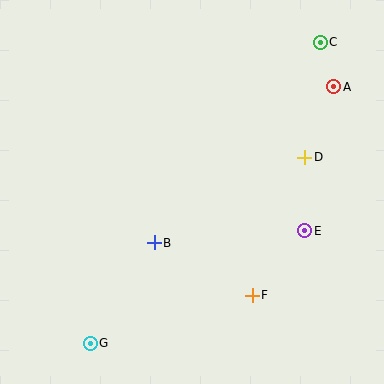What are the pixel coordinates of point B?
Point B is at (154, 243).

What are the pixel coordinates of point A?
Point A is at (334, 87).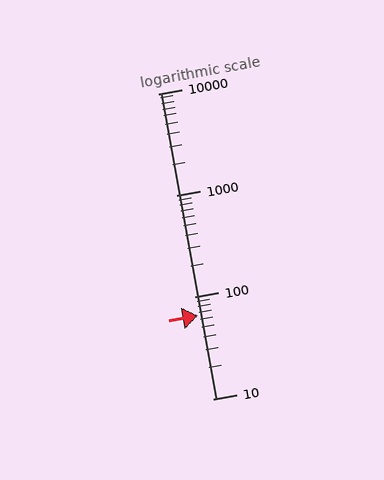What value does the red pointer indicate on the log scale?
The pointer indicates approximately 66.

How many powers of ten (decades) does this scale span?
The scale spans 3 decades, from 10 to 10000.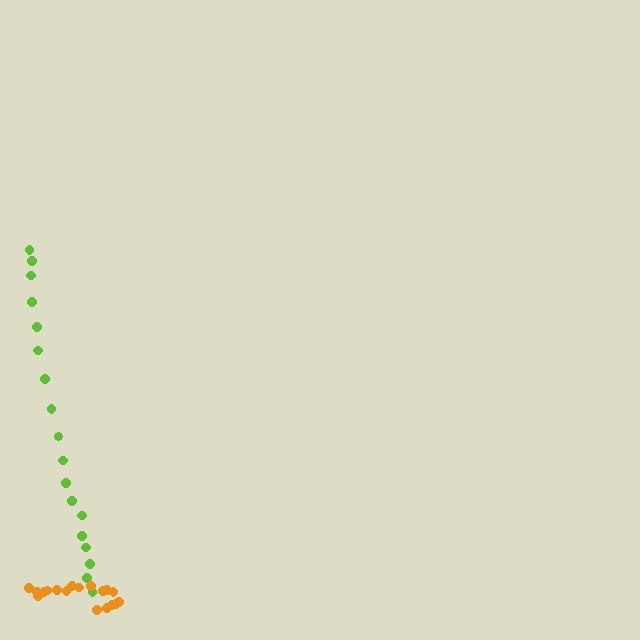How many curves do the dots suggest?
There are 2 distinct paths.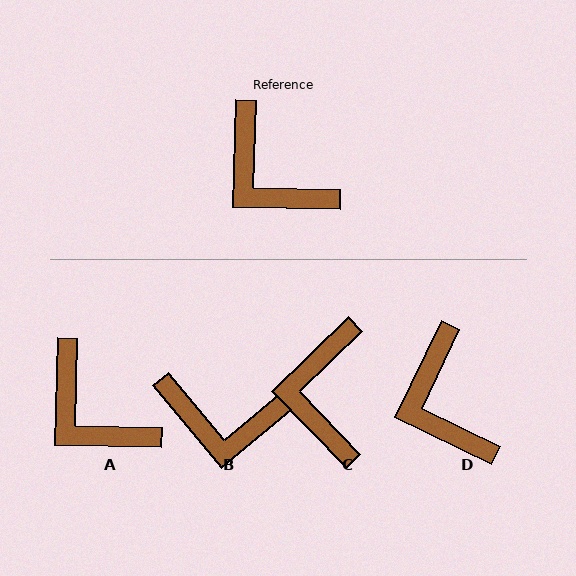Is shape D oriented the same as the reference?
No, it is off by about 24 degrees.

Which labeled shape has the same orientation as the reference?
A.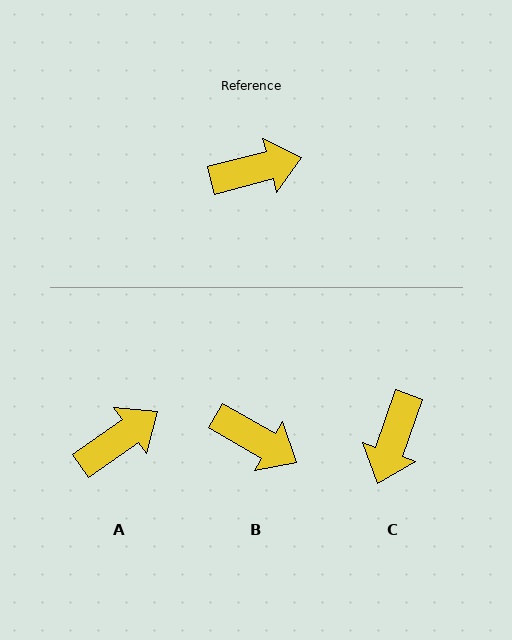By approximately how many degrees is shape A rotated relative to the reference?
Approximately 21 degrees counter-clockwise.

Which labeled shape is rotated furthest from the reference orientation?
C, about 124 degrees away.